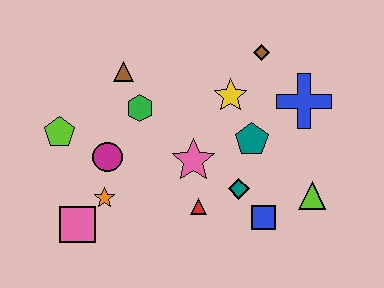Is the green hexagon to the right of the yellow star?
No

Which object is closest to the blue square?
The teal diamond is closest to the blue square.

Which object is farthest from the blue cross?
The pink square is farthest from the blue cross.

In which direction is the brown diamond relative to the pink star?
The brown diamond is above the pink star.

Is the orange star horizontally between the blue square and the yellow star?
No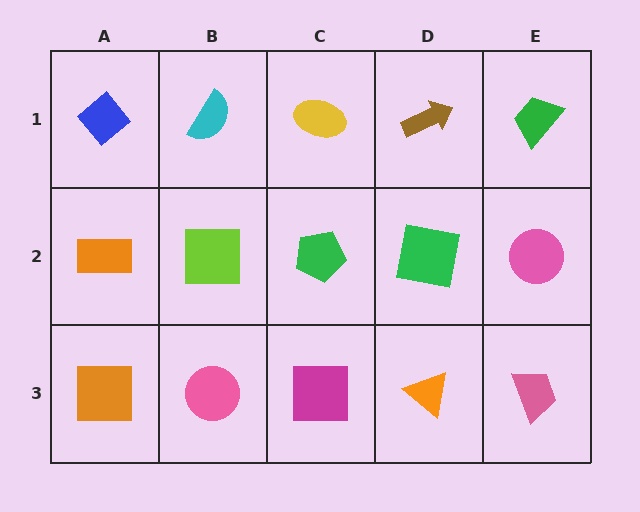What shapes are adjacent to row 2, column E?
A green trapezoid (row 1, column E), a pink trapezoid (row 3, column E), a green square (row 2, column D).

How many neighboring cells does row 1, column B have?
3.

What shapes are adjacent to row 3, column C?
A green pentagon (row 2, column C), a pink circle (row 3, column B), an orange triangle (row 3, column D).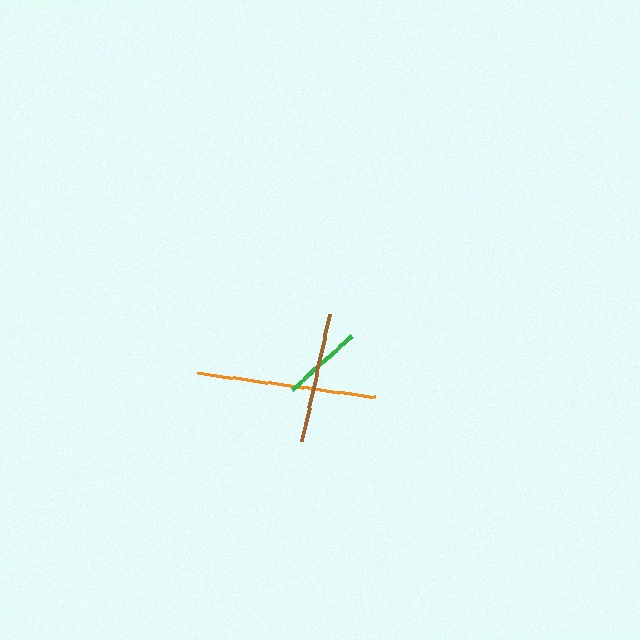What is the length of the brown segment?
The brown segment is approximately 129 pixels long.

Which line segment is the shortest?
The green line is the shortest at approximately 80 pixels.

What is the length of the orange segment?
The orange segment is approximately 180 pixels long.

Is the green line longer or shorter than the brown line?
The brown line is longer than the green line.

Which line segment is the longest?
The orange line is the longest at approximately 180 pixels.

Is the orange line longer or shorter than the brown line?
The orange line is longer than the brown line.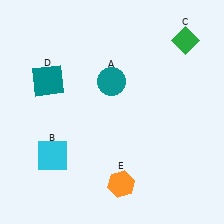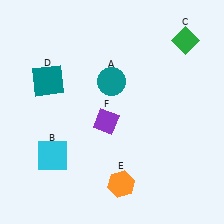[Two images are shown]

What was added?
A purple diamond (F) was added in Image 2.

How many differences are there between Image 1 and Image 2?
There is 1 difference between the two images.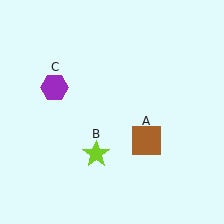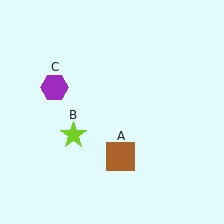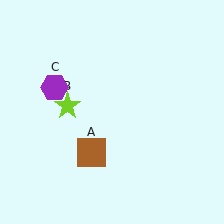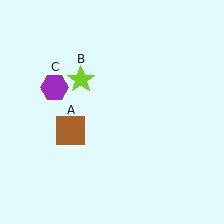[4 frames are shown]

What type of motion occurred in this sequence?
The brown square (object A), lime star (object B) rotated clockwise around the center of the scene.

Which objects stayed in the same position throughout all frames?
Purple hexagon (object C) remained stationary.